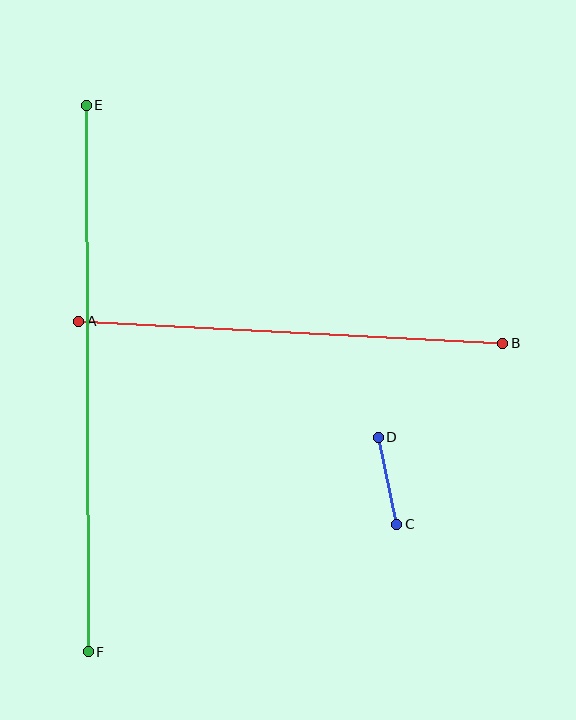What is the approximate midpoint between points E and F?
The midpoint is at approximately (87, 378) pixels.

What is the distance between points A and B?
The distance is approximately 424 pixels.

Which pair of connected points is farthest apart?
Points E and F are farthest apart.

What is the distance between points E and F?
The distance is approximately 547 pixels.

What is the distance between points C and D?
The distance is approximately 89 pixels.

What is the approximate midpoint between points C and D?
The midpoint is at approximately (388, 481) pixels.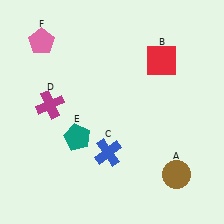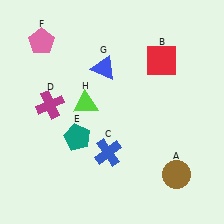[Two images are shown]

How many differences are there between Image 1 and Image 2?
There are 2 differences between the two images.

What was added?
A blue triangle (G), a lime triangle (H) were added in Image 2.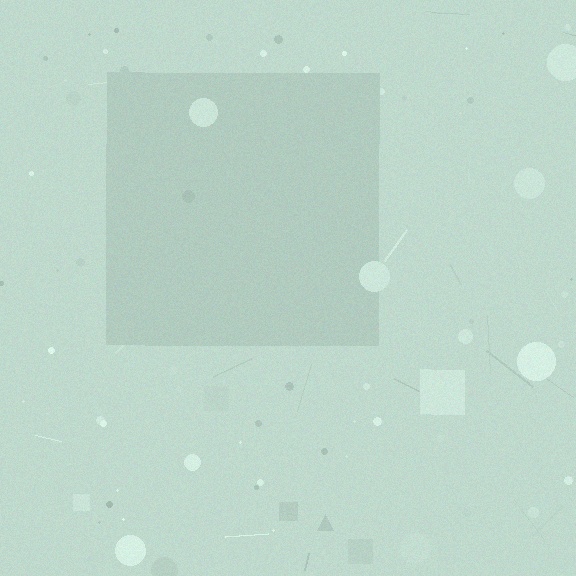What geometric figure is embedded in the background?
A square is embedded in the background.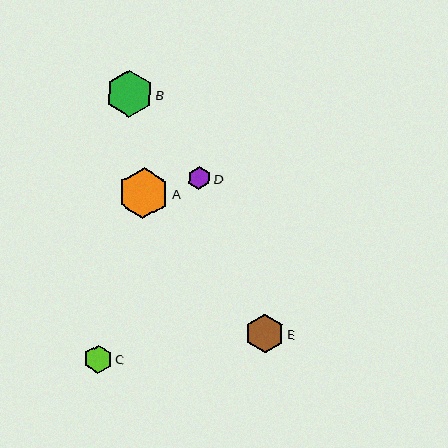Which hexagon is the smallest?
Hexagon D is the smallest with a size of approximately 24 pixels.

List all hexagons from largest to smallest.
From largest to smallest: A, B, E, C, D.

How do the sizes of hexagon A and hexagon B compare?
Hexagon A and hexagon B are approximately the same size.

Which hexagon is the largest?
Hexagon A is the largest with a size of approximately 50 pixels.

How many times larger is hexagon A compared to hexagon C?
Hexagon A is approximately 1.8 times the size of hexagon C.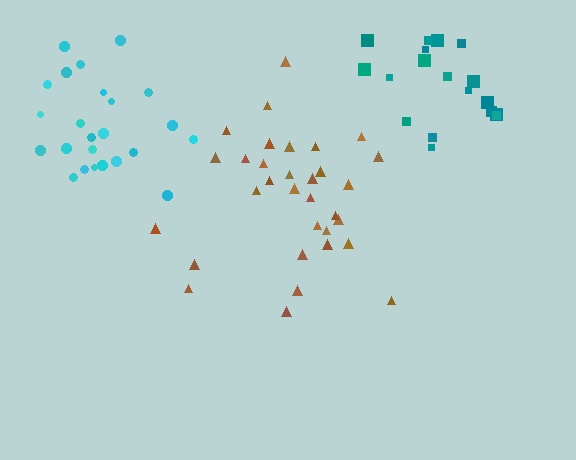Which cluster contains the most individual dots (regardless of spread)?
Brown (32).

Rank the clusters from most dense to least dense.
brown, teal, cyan.